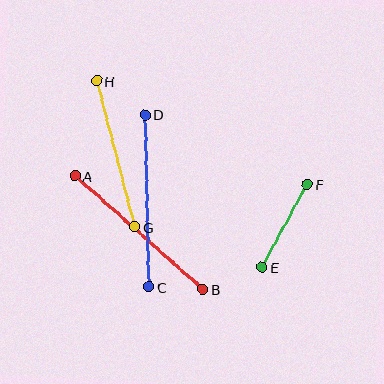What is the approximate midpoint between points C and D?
The midpoint is at approximately (147, 201) pixels.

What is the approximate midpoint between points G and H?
The midpoint is at approximately (116, 154) pixels.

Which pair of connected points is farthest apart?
Points C and D are farthest apart.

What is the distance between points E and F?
The distance is approximately 94 pixels.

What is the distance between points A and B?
The distance is approximately 171 pixels.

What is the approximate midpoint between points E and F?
The midpoint is at approximately (285, 226) pixels.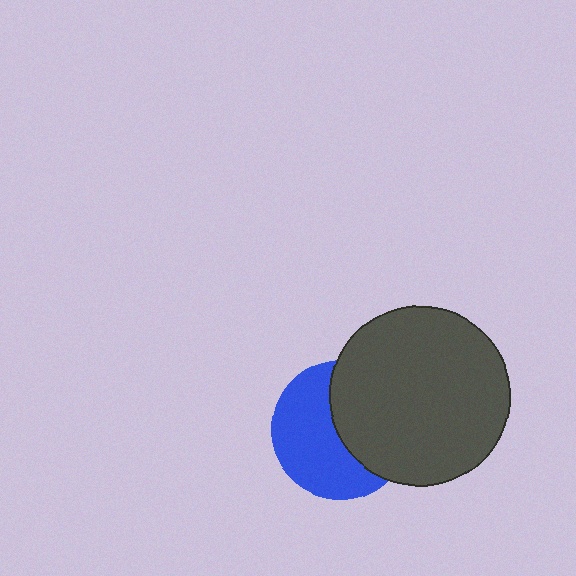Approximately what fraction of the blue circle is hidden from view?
Roughly 46% of the blue circle is hidden behind the dark gray circle.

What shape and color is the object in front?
The object in front is a dark gray circle.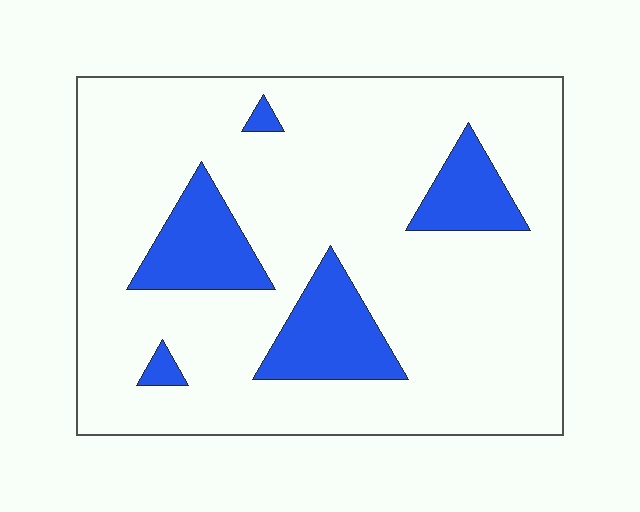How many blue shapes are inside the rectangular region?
5.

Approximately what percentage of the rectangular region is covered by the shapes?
Approximately 15%.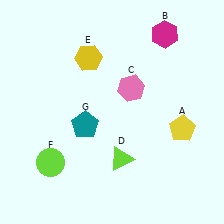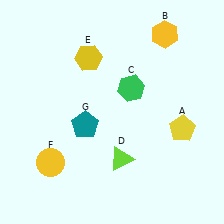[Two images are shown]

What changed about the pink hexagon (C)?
In Image 1, C is pink. In Image 2, it changed to green.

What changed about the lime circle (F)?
In Image 1, F is lime. In Image 2, it changed to yellow.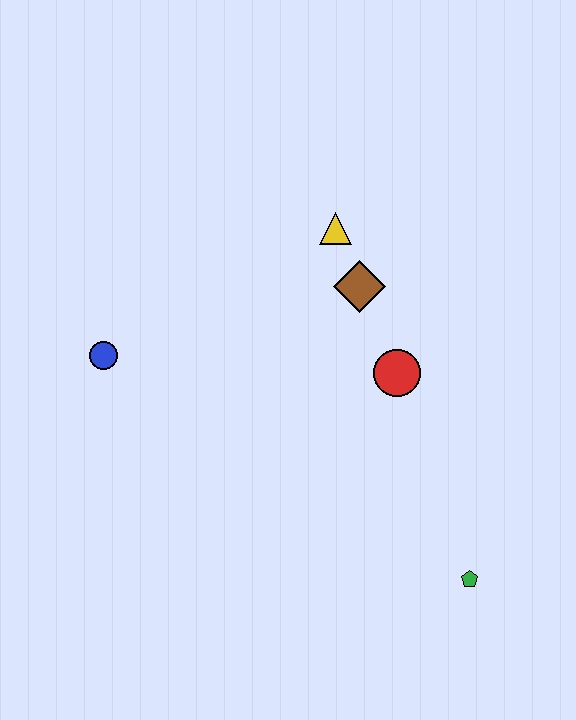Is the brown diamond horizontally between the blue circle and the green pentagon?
Yes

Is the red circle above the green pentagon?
Yes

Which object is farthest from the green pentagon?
The blue circle is farthest from the green pentagon.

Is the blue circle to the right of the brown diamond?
No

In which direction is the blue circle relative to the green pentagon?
The blue circle is to the left of the green pentagon.